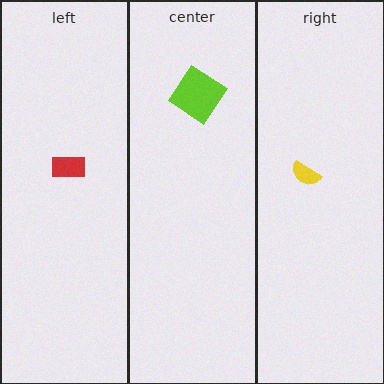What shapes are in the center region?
The lime diamond.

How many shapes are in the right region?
1.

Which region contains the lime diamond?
The center region.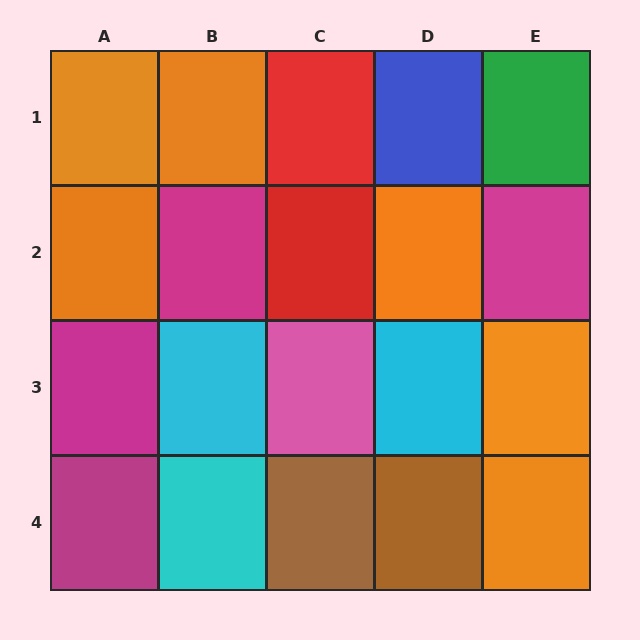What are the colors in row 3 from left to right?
Magenta, cyan, pink, cyan, orange.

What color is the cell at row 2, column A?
Orange.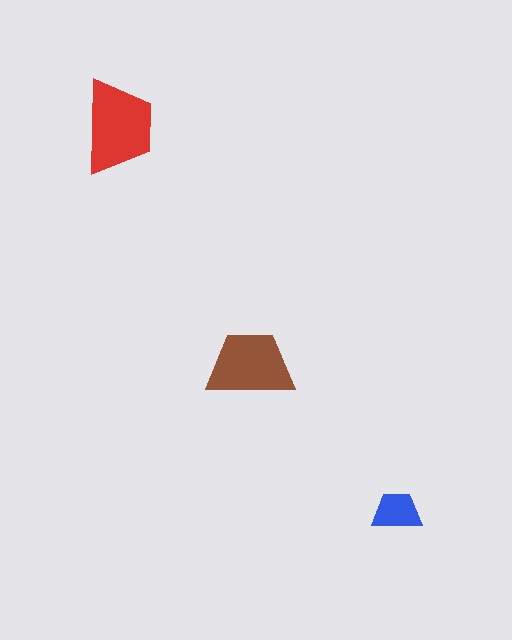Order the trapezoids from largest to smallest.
the red one, the brown one, the blue one.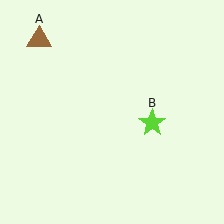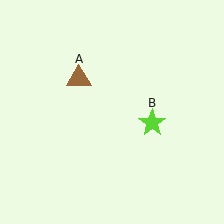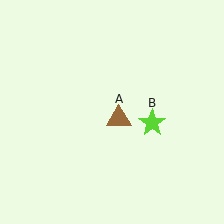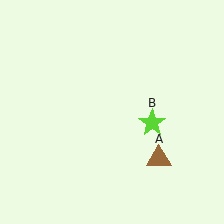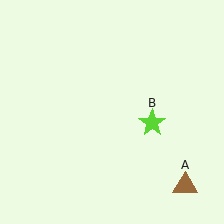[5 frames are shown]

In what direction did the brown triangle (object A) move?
The brown triangle (object A) moved down and to the right.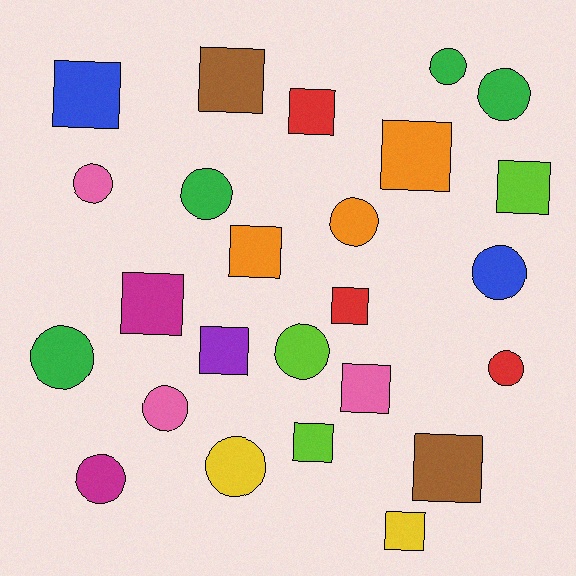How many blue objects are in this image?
There are 2 blue objects.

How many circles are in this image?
There are 12 circles.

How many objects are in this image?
There are 25 objects.